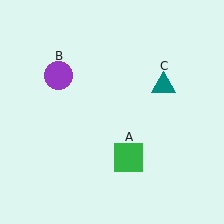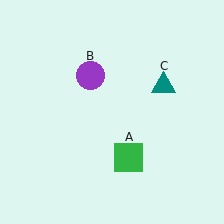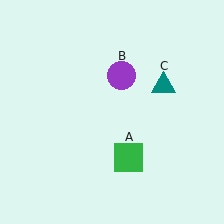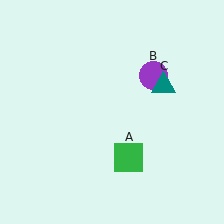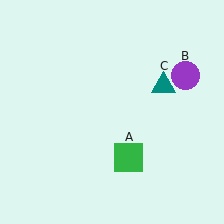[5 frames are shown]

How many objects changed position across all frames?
1 object changed position: purple circle (object B).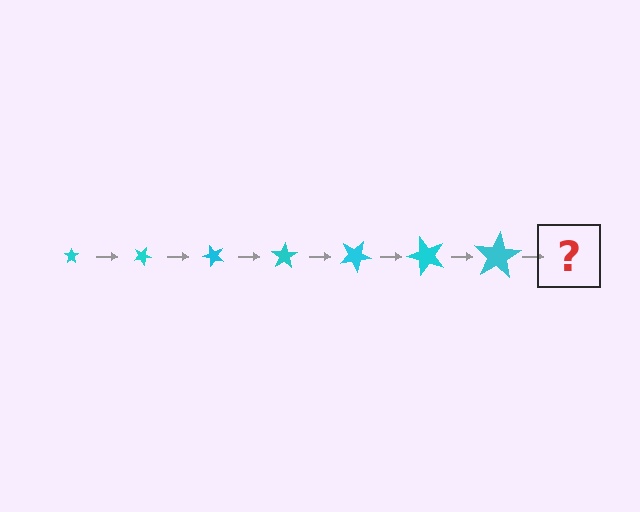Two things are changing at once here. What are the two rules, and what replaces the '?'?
The two rules are that the star grows larger each step and it rotates 25 degrees each step. The '?' should be a star, larger than the previous one and rotated 175 degrees from the start.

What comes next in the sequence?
The next element should be a star, larger than the previous one and rotated 175 degrees from the start.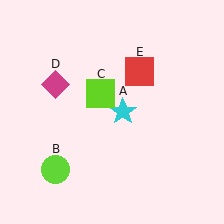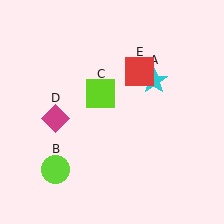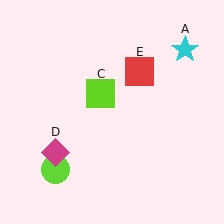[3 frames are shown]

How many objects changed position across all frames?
2 objects changed position: cyan star (object A), magenta diamond (object D).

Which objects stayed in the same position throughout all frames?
Lime circle (object B) and lime square (object C) and red square (object E) remained stationary.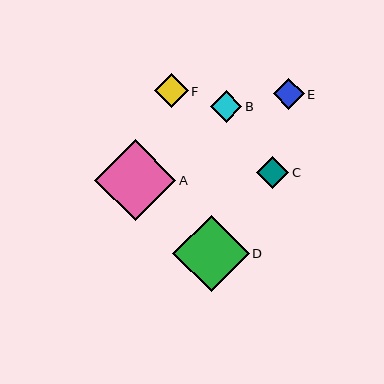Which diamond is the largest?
Diamond A is the largest with a size of approximately 81 pixels.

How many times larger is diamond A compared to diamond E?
Diamond A is approximately 2.7 times the size of diamond E.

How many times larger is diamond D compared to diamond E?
Diamond D is approximately 2.5 times the size of diamond E.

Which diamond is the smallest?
Diamond E is the smallest with a size of approximately 31 pixels.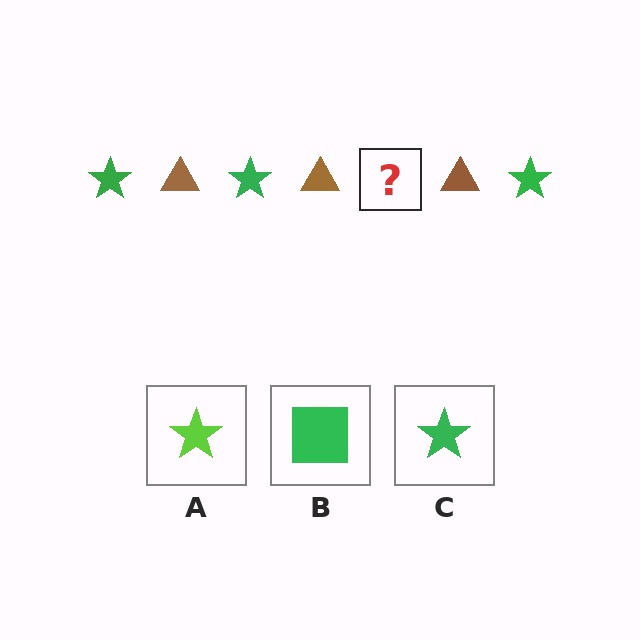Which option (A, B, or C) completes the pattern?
C.